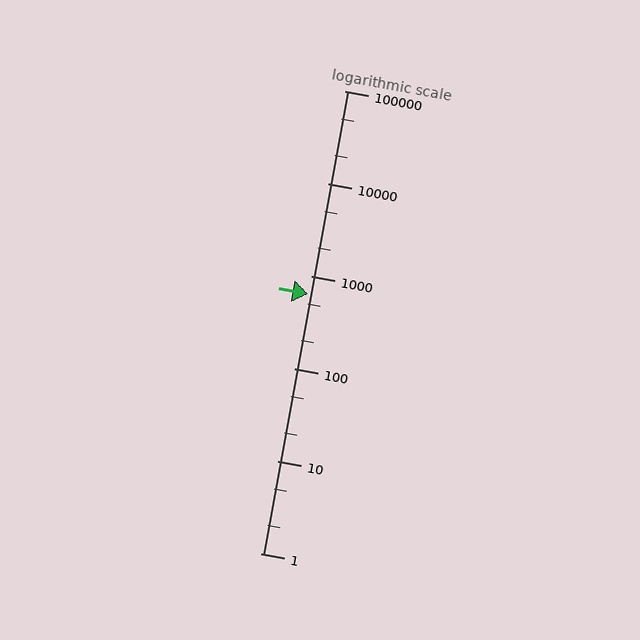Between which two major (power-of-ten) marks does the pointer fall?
The pointer is between 100 and 1000.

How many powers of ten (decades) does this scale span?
The scale spans 5 decades, from 1 to 100000.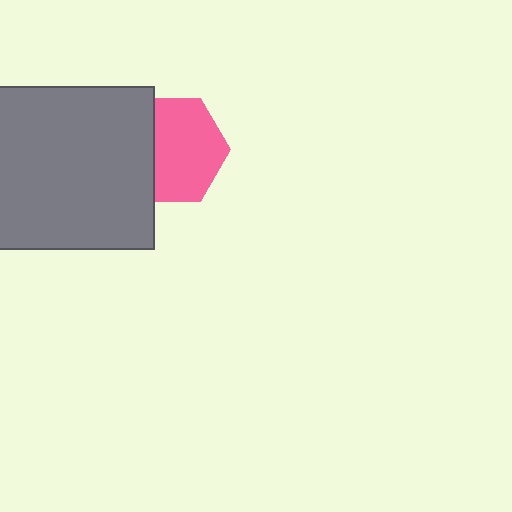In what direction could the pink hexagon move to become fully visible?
The pink hexagon could move right. That would shift it out from behind the gray square entirely.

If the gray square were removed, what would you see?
You would see the complete pink hexagon.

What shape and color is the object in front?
The object in front is a gray square.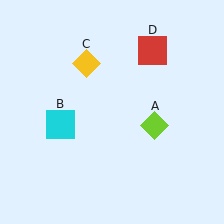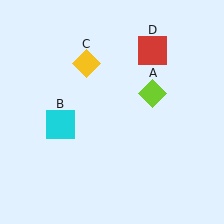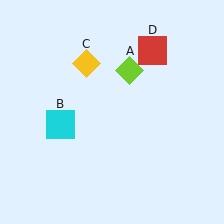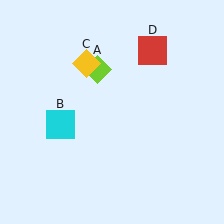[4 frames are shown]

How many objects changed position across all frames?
1 object changed position: lime diamond (object A).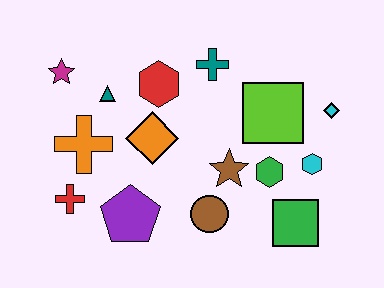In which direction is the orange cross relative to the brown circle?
The orange cross is to the left of the brown circle.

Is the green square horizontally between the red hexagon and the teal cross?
No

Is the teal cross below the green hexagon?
No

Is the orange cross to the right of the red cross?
Yes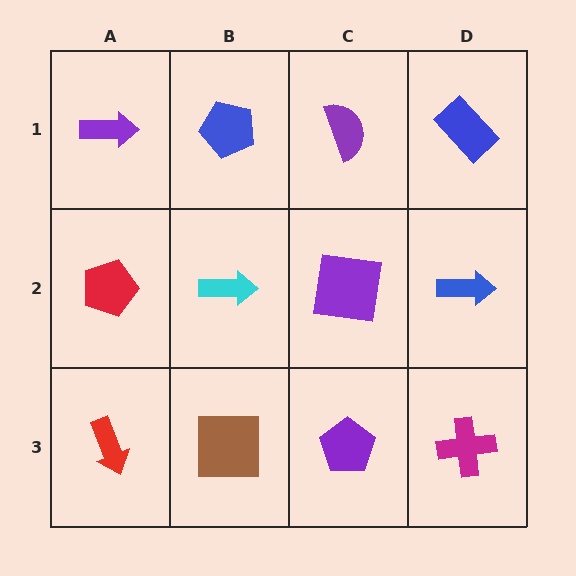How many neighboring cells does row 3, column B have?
3.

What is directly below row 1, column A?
A red pentagon.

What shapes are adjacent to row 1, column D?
A blue arrow (row 2, column D), a purple semicircle (row 1, column C).